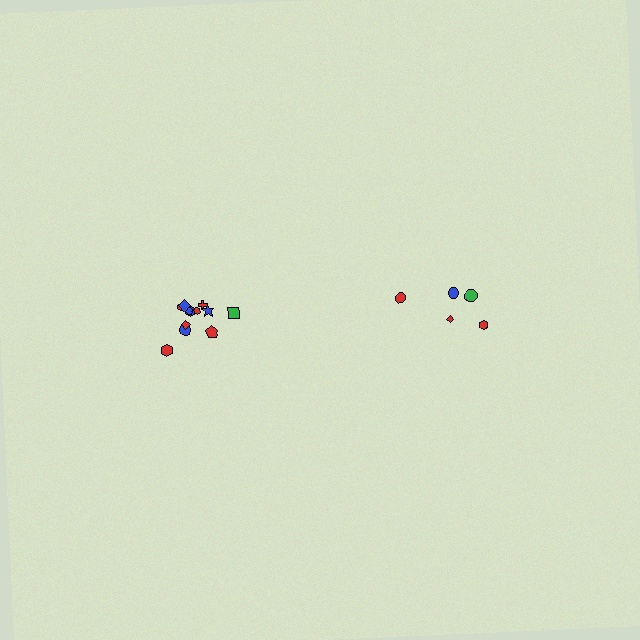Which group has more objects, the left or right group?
The left group.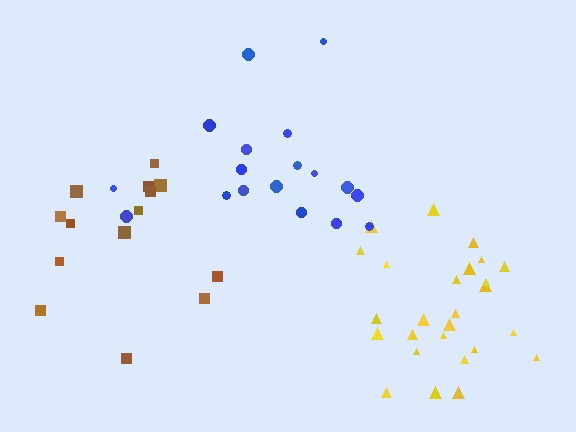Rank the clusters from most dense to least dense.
yellow, blue, brown.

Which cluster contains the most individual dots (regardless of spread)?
Yellow (26).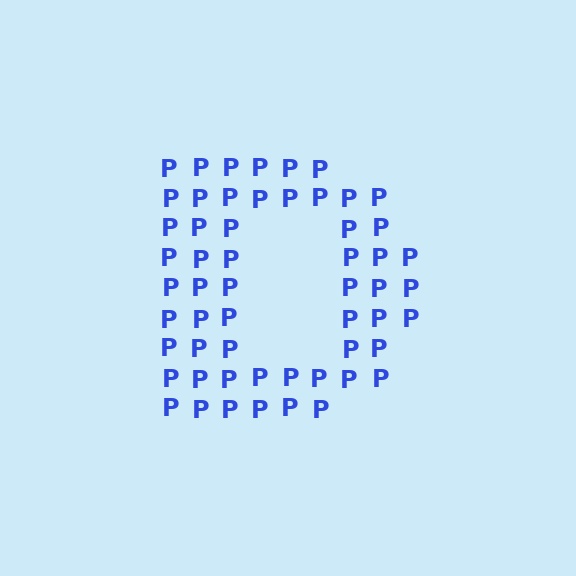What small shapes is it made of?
It is made of small letter P's.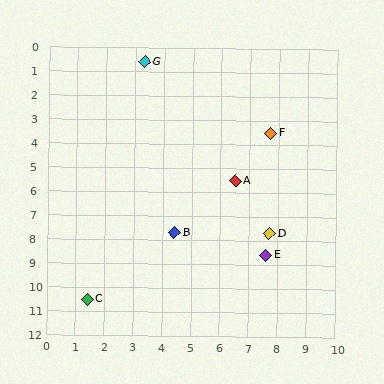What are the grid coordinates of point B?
Point B is at approximately (4.4, 7.7).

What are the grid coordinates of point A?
Point A is at approximately (6.5, 5.5).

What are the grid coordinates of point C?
Point C is at approximately (1.4, 10.5).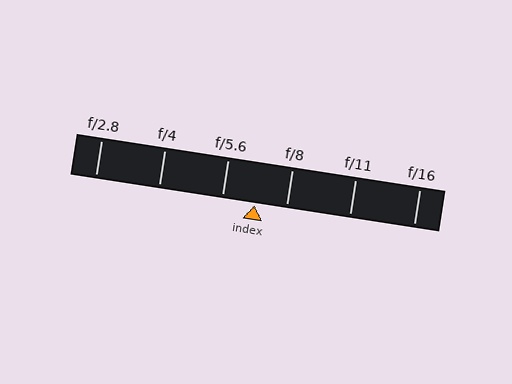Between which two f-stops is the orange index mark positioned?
The index mark is between f/5.6 and f/8.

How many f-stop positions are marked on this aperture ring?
There are 6 f-stop positions marked.